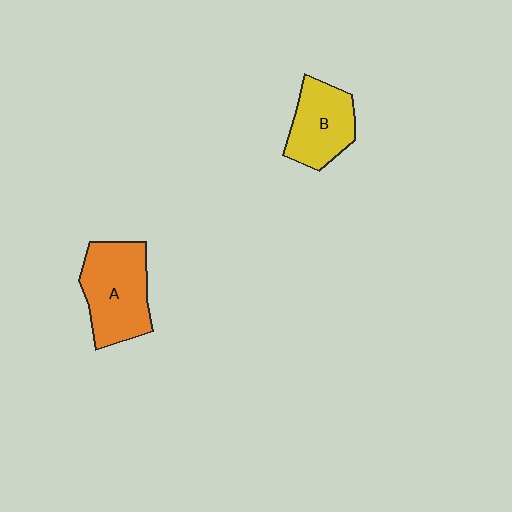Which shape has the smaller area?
Shape B (yellow).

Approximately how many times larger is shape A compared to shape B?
Approximately 1.3 times.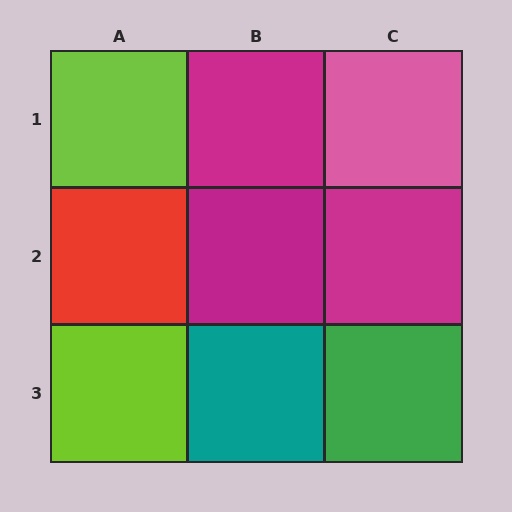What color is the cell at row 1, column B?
Magenta.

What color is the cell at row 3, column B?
Teal.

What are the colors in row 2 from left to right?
Red, magenta, magenta.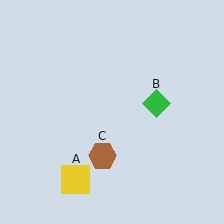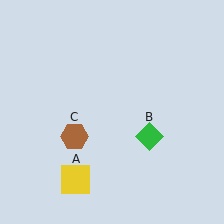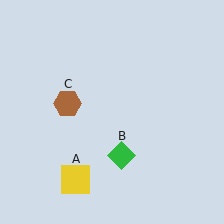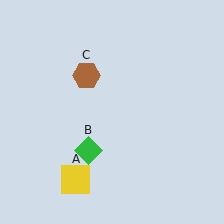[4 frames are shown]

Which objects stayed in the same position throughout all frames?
Yellow square (object A) remained stationary.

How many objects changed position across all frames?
2 objects changed position: green diamond (object B), brown hexagon (object C).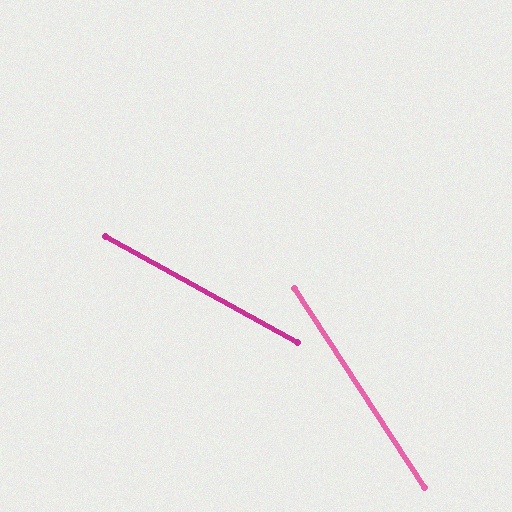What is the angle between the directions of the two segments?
Approximately 28 degrees.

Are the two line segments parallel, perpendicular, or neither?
Neither parallel nor perpendicular — they differ by about 28°.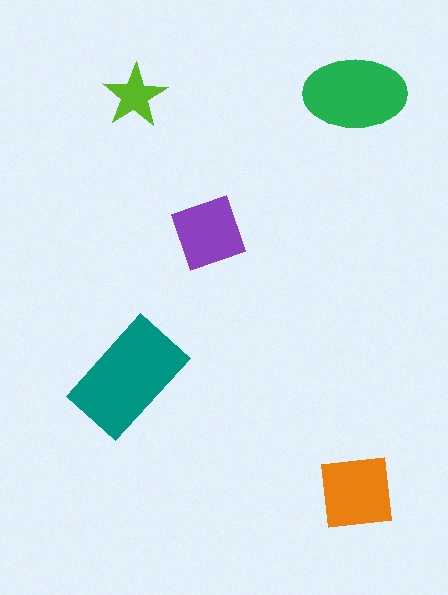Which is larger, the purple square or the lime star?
The purple square.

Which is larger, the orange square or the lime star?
The orange square.